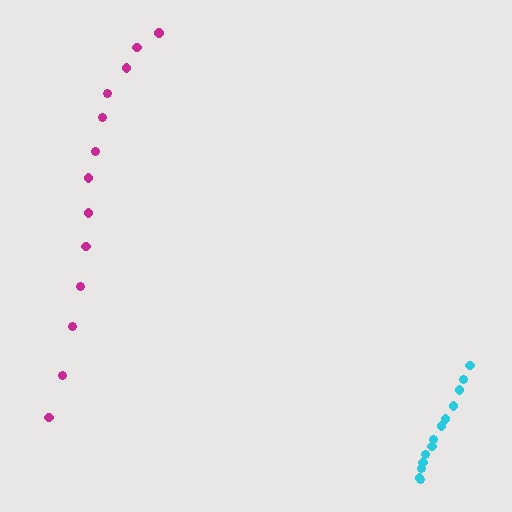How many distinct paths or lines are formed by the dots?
There are 2 distinct paths.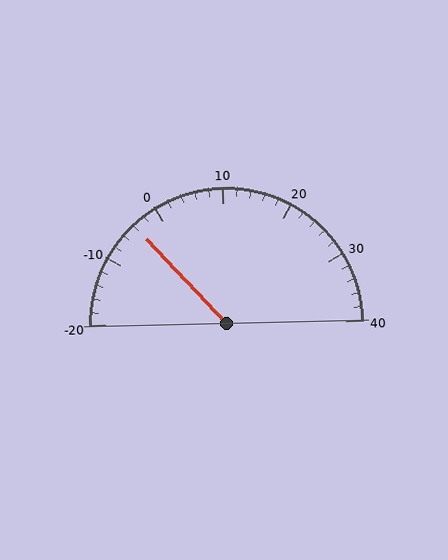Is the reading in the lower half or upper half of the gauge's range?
The reading is in the lower half of the range (-20 to 40).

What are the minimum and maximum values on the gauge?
The gauge ranges from -20 to 40.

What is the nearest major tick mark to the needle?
The nearest major tick mark is 0.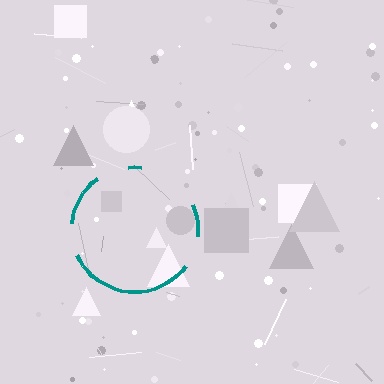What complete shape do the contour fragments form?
The contour fragments form a circle.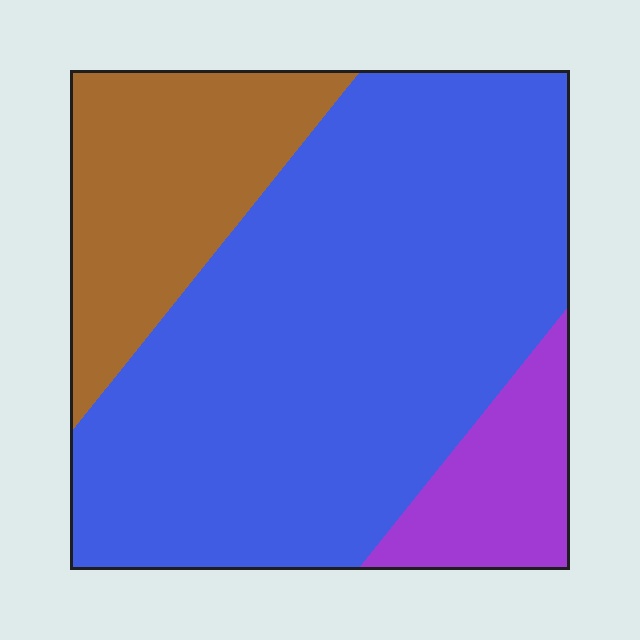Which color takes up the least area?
Purple, at roughly 10%.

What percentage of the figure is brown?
Brown covers about 20% of the figure.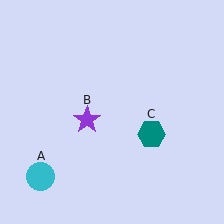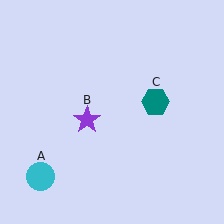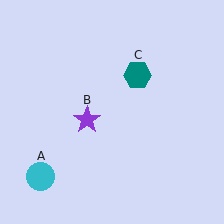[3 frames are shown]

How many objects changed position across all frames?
1 object changed position: teal hexagon (object C).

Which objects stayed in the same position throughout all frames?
Cyan circle (object A) and purple star (object B) remained stationary.